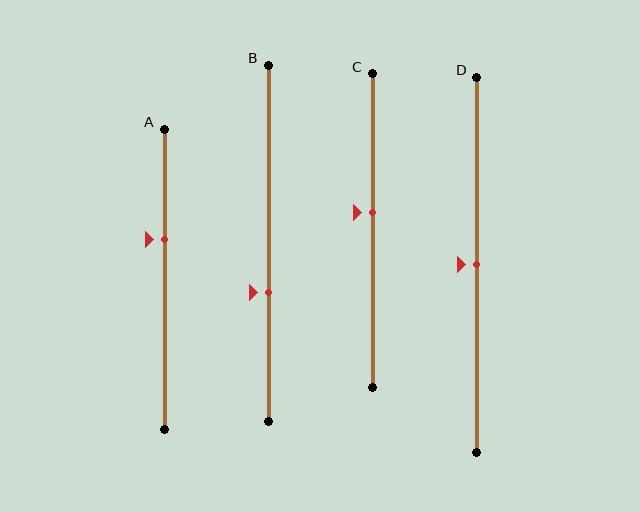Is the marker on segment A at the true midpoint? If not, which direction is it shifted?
No, the marker on segment A is shifted upward by about 13% of the segment length.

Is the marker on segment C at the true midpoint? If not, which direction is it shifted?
No, the marker on segment C is shifted upward by about 6% of the segment length.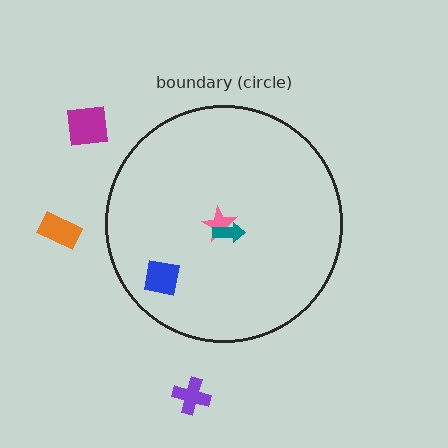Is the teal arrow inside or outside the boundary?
Inside.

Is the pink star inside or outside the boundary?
Inside.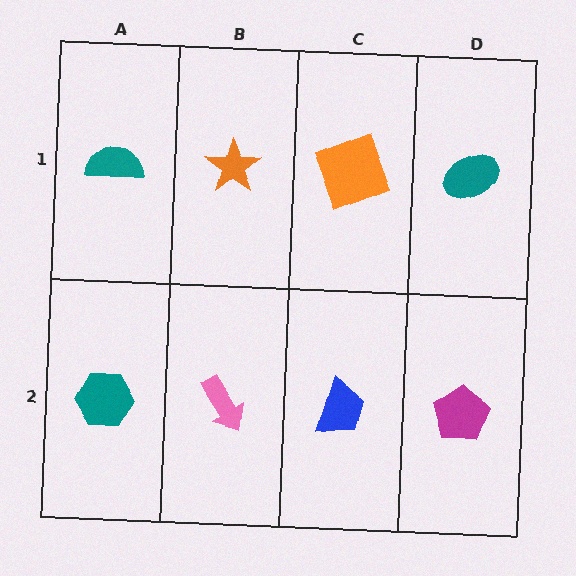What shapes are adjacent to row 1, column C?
A blue trapezoid (row 2, column C), an orange star (row 1, column B), a teal ellipse (row 1, column D).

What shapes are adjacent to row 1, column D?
A magenta pentagon (row 2, column D), an orange square (row 1, column C).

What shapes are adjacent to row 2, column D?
A teal ellipse (row 1, column D), a blue trapezoid (row 2, column C).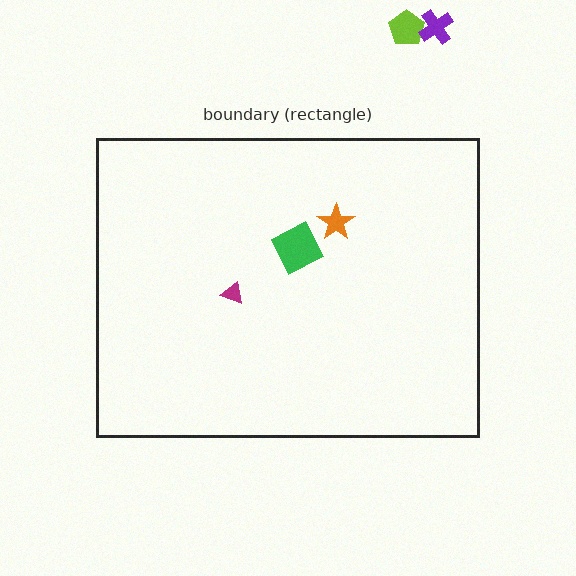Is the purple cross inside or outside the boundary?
Outside.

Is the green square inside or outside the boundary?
Inside.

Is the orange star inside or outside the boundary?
Inside.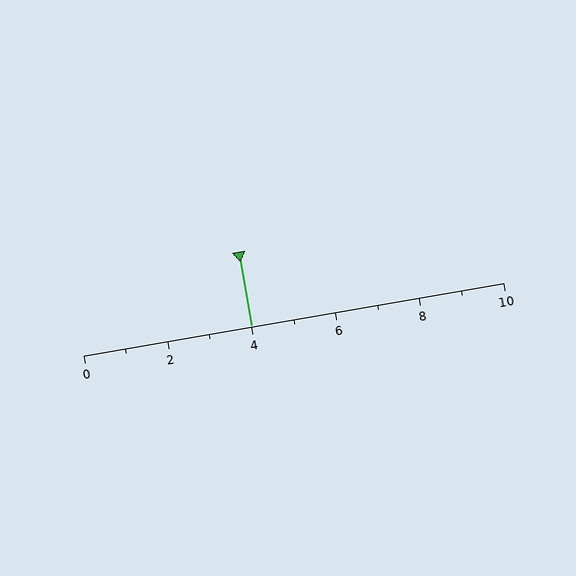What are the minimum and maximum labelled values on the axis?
The axis runs from 0 to 10.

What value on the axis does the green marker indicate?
The marker indicates approximately 4.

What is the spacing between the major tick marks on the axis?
The major ticks are spaced 2 apart.